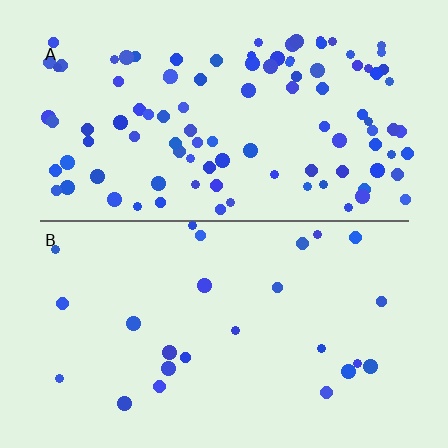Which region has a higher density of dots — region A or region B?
A (the top).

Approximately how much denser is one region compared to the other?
Approximately 4.1× — region A over region B.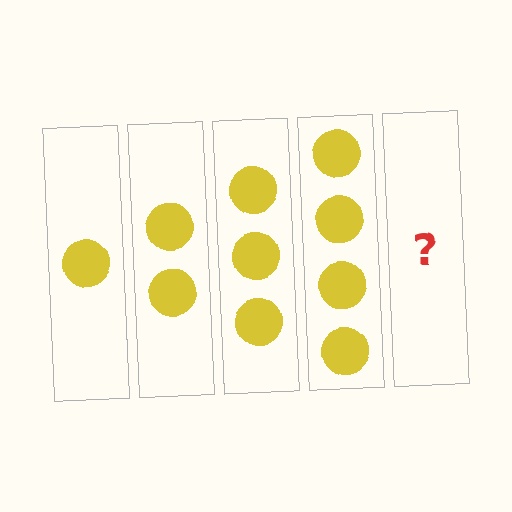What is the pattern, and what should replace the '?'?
The pattern is that each step adds one more circle. The '?' should be 5 circles.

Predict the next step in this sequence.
The next step is 5 circles.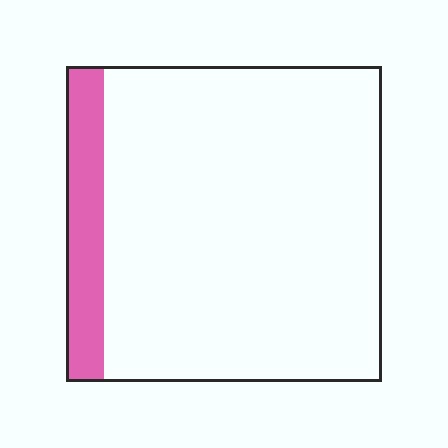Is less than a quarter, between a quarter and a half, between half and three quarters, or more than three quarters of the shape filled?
Less than a quarter.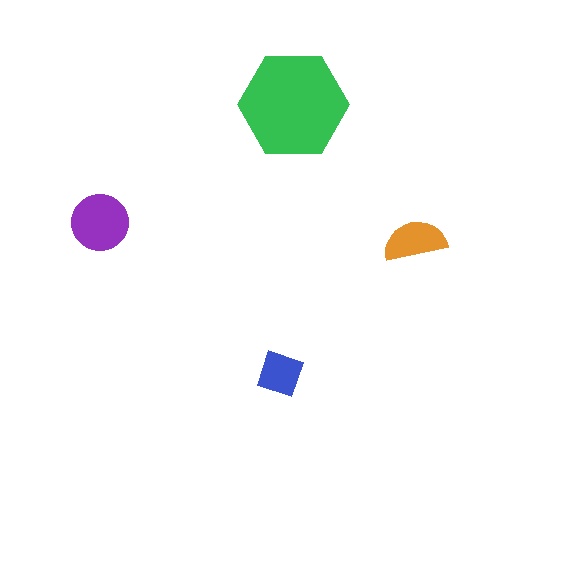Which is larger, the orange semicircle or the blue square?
The orange semicircle.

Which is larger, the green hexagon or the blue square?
The green hexagon.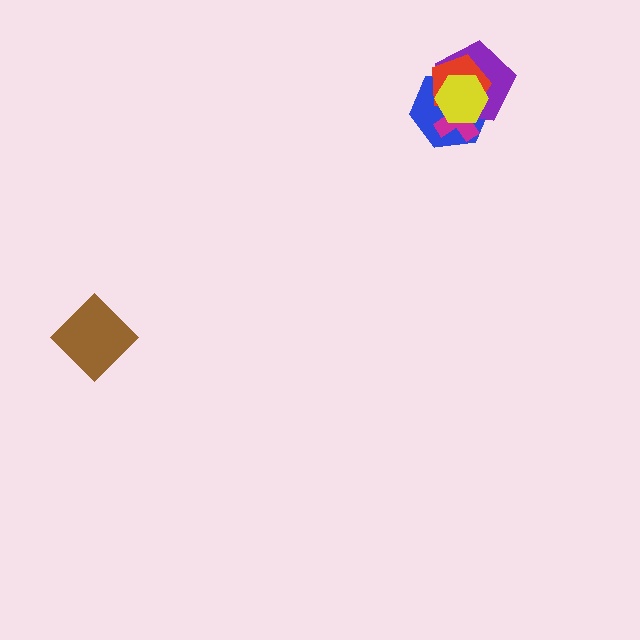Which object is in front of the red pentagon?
The yellow hexagon is in front of the red pentagon.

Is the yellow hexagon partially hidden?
No, no other shape covers it.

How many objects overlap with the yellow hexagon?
4 objects overlap with the yellow hexagon.